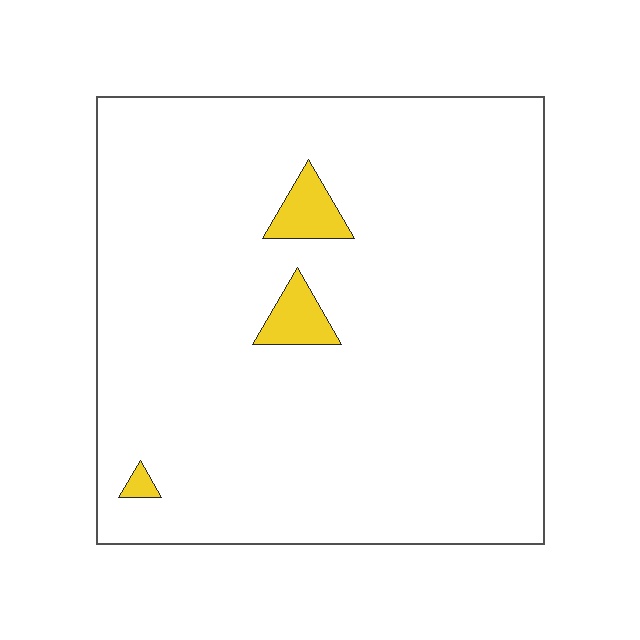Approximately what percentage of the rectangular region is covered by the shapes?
Approximately 5%.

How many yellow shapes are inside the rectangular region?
3.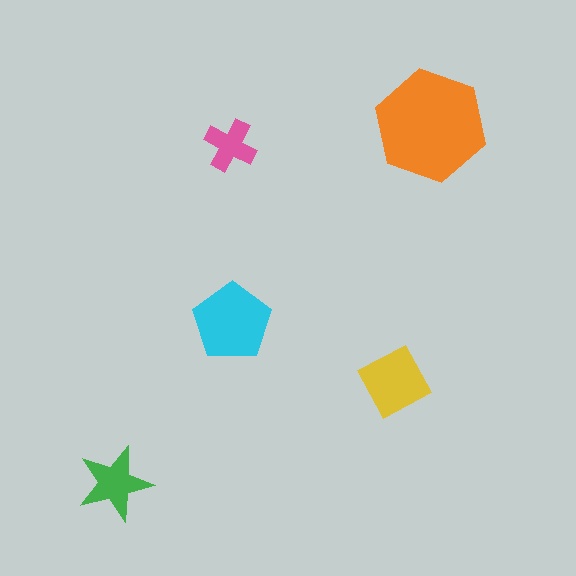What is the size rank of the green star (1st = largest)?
4th.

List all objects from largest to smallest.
The orange hexagon, the cyan pentagon, the yellow square, the green star, the pink cross.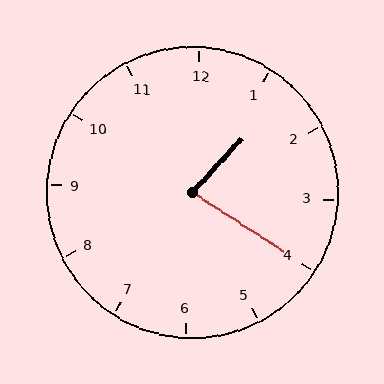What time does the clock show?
1:20.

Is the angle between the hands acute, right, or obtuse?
It is acute.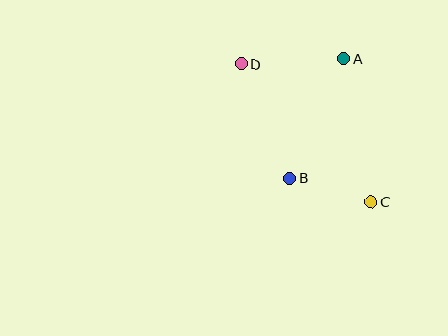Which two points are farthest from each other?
Points C and D are farthest from each other.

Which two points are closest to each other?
Points B and C are closest to each other.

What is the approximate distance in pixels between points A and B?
The distance between A and B is approximately 131 pixels.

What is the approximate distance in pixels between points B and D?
The distance between B and D is approximately 124 pixels.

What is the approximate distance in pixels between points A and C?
The distance between A and C is approximately 145 pixels.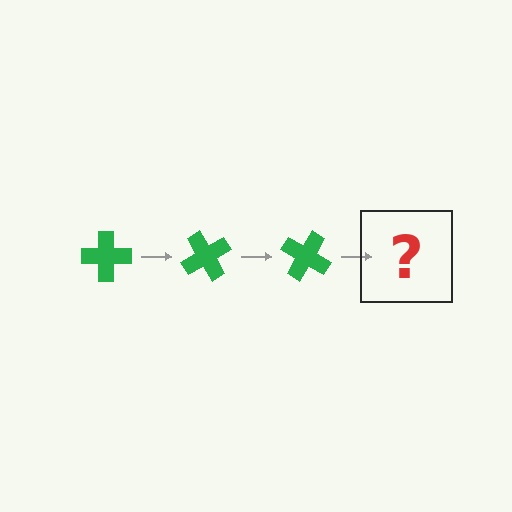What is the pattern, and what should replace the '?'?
The pattern is that the cross rotates 60 degrees each step. The '?' should be a green cross rotated 180 degrees.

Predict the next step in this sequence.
The next step is a green cross rotated 180 degrees.